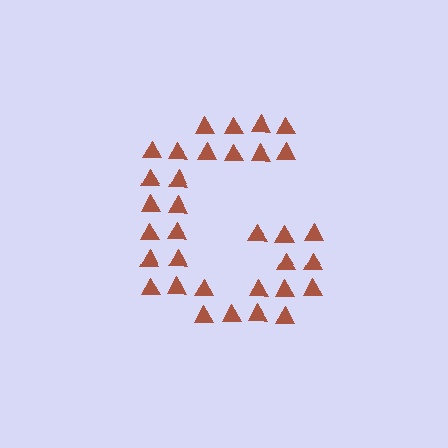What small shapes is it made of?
It is made of small triangles.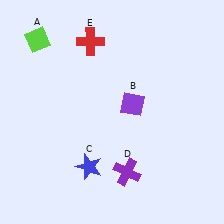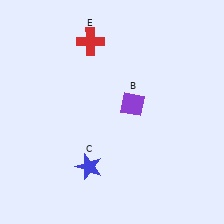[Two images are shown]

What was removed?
The lime diamond (A), the purple cross (D) were removed in Image 2.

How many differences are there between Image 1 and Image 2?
There are 2 differences between the two images.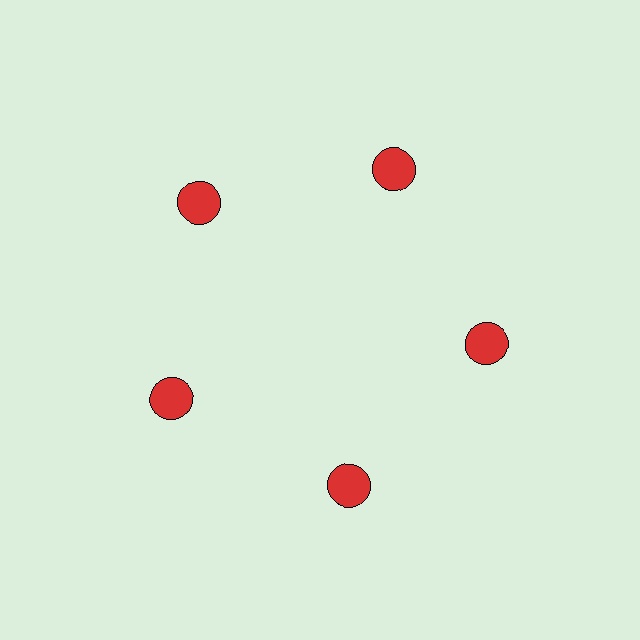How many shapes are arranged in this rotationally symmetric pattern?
There are 5 shapes, arranged in 5 groups of 1.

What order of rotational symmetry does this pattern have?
This pattern has 5-fold rotational symmetry.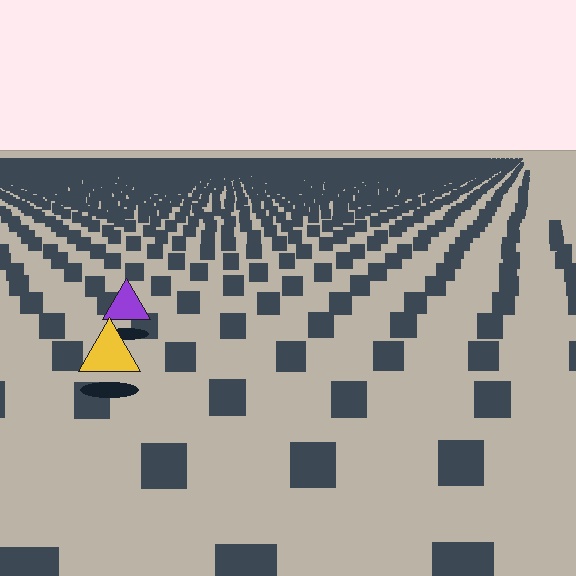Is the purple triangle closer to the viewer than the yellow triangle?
No. The yellow triangle is closer — you can tell from the texture gradient: the ground texture is coarser near it.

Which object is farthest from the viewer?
The purple triangle is farthest from the viewer. It appears smaller and the ground texture around it is denser.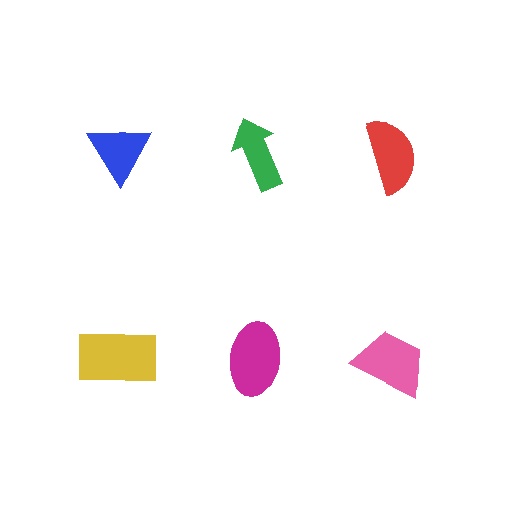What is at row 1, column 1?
A blue triangle.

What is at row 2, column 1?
A yellow rectangle.